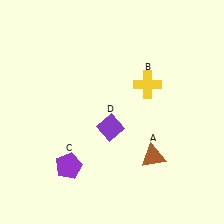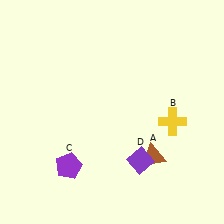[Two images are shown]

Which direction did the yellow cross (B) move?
The yellow cross (B) moved down.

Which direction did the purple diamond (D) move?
The purple diamond (D) moved down.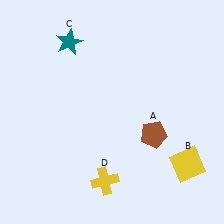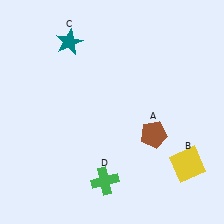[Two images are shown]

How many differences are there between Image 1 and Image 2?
There is 1 difference between the two images.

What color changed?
The cross (D) changed from yellow in Image 1 to green in Image 2.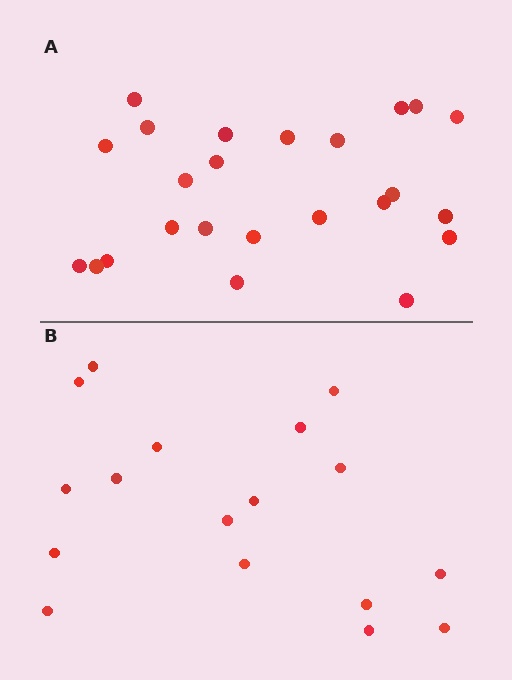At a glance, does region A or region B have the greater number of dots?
Region A (the top region) has more dots.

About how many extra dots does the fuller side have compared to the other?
Region A has roughly 8 or so more dots than region B.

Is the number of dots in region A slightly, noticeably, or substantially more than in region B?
Region A has noticeably more, but not dramatically so. The ratio is roughly 1.4 to 1.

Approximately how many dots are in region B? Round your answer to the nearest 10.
About 20 dots. (The exact count is 17, which rounds to 20.)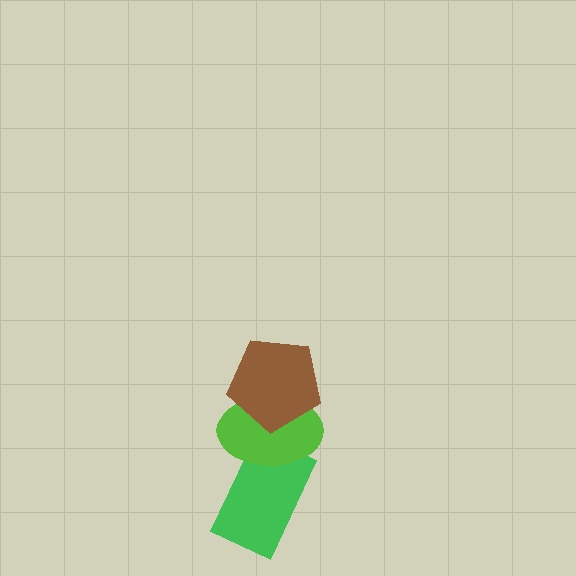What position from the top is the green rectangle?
The green rectangle is 3rd from the top.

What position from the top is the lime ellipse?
The lime ellipse is 2nd from the top.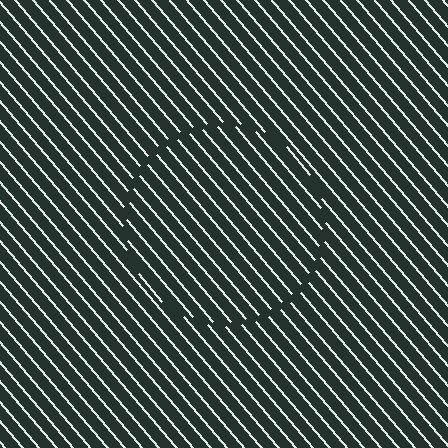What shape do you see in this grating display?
An illusory circle. The interior of the shape contains the same grating, shifted by half a period — the contour is defined by the phase discontinuity where line-ends from the inner and outer gratings abut.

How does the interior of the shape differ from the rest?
The interior of the shape contains the same grating, shifted by half a period — the contour is defined by the phase discontinuity where line-ends from the inner and outer gratings abut.